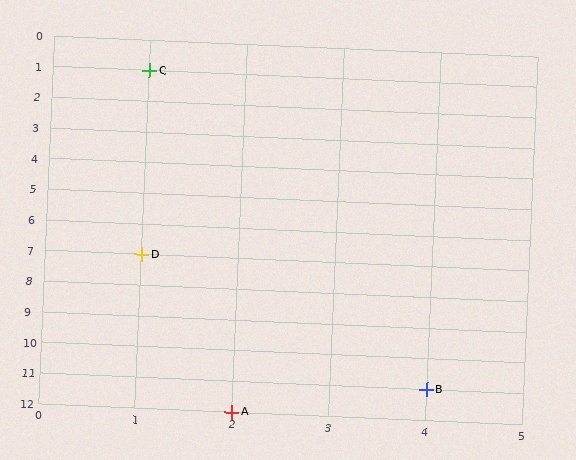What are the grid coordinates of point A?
Point A is at grid coordinates (2, 12).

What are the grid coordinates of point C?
Point C is at grid coordinates (1, 1).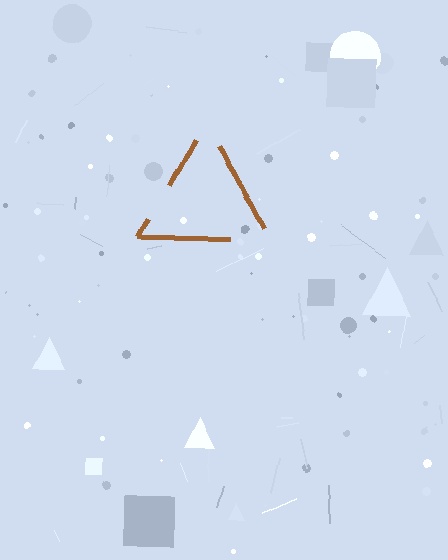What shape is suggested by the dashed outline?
The dashed outline suggests a triangle.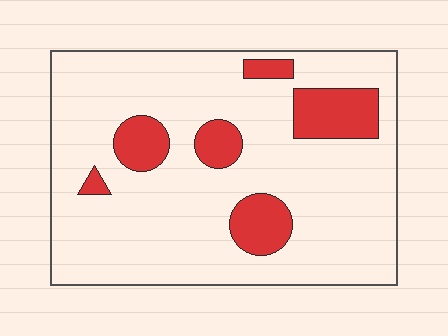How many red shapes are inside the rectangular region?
6.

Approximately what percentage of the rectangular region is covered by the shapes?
Approximately 15%.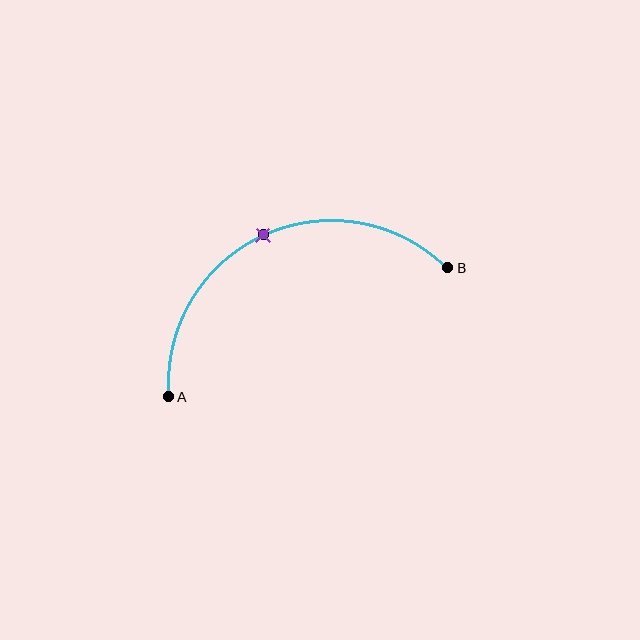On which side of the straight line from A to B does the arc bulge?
The arc bulges above the straight line connecting A and B.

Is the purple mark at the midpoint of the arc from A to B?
Yes. The purple mark lies on the arc at equal arc-length from both A and B — it is the arc midpoint.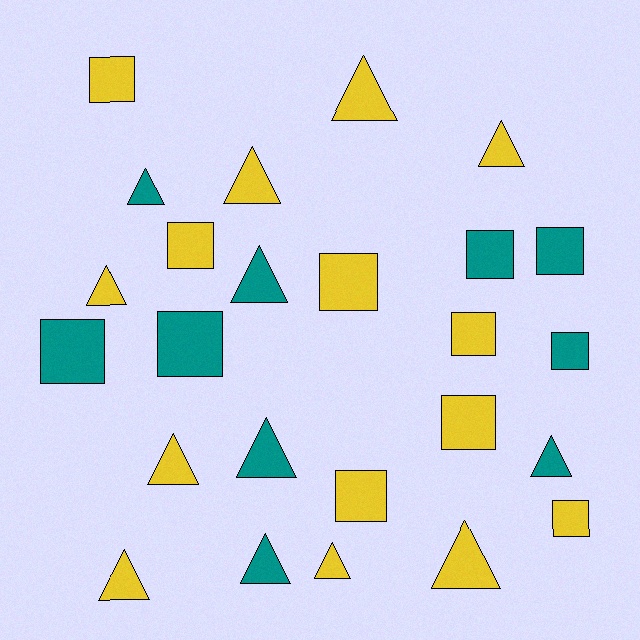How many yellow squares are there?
There are 7 yellow squares.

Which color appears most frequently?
Yellow, with 15 objects.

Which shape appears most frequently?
Triangle, with 13 objects.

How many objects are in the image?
There are 25 objects.